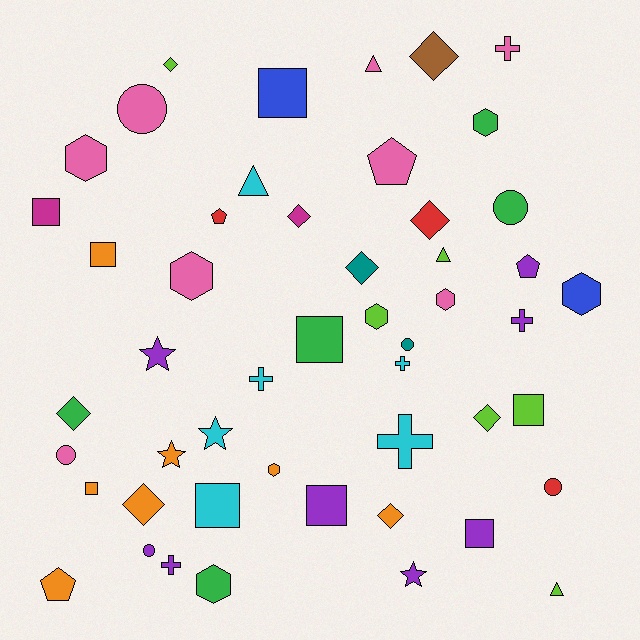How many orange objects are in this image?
There are 7 orange objects.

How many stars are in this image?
There are 4 stars.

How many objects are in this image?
There are 50 objects.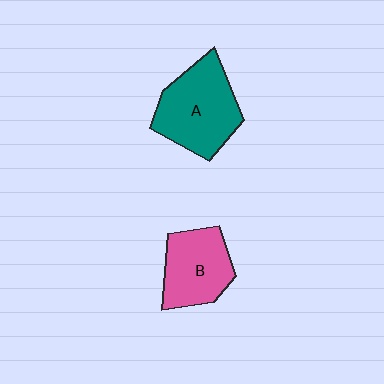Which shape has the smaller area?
Shape B (pink).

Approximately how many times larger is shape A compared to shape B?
Approximately 1.3 times.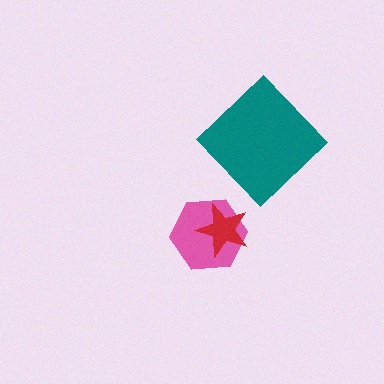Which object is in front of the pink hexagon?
The red star is in front of the pink hexagon.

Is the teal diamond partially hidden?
No, no other shape covers it.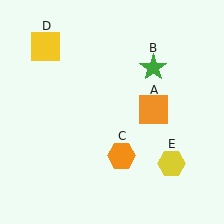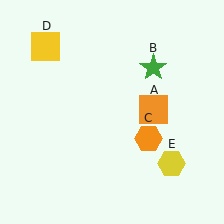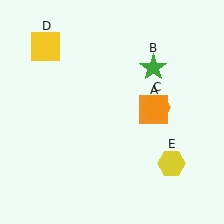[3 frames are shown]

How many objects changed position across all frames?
1 object changed position: orange hexagon (object C).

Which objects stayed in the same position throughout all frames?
Orange square (object A) and green star (object B) and yellow square (object D) and yellow hexagon (object E) remained stationary.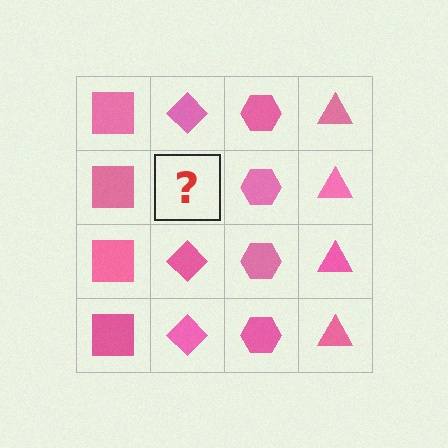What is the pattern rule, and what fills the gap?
The rule is that each column has a consistent shape. The gap should be filled with a pink diamond.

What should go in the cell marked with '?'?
The missing cell should contain a pink diamond.